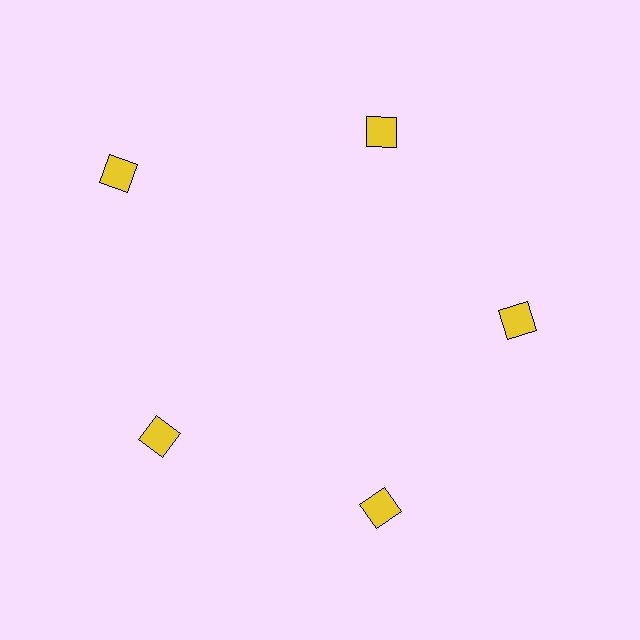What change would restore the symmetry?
The symmetry would be restored by moving it inward, back onto the ring so that all 5 squares sit at equal angles and equal distance from the center.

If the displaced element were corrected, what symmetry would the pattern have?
It would have 5-fold rotational symmetry — the pattern would map onto itself every 72 degrees.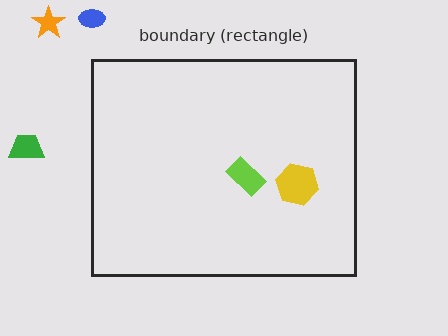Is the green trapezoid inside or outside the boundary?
Outside.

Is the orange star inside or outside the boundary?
Outside.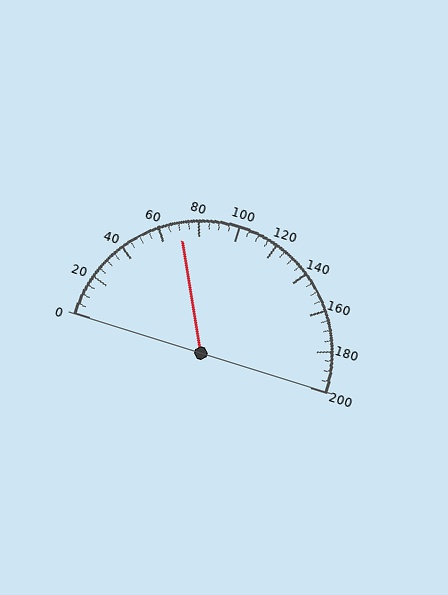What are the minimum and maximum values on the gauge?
The gauge ranges from 0 to 200.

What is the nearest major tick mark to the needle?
The nearest major tick mark is 80.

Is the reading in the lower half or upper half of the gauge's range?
The reading is in the lower half of the range (0 to 200).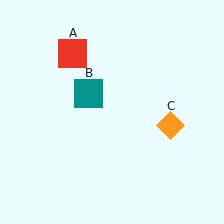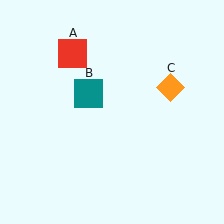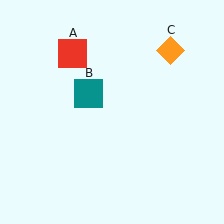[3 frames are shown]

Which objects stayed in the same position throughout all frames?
Red square (object A) and teal square (object B) remained stationary.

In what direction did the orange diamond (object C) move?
The orange diamond (object C) moved up.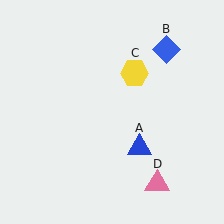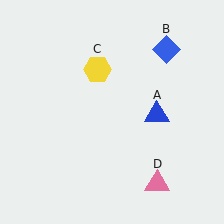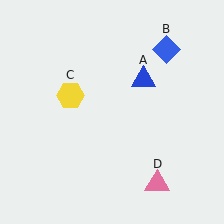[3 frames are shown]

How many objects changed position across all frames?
2 objects changed position: blue triangle (object A), yellow hexagon (object C).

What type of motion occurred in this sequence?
The blue triangle (object A), yellow hexagon (object C) rotated counterclockwise around the center of the scene.